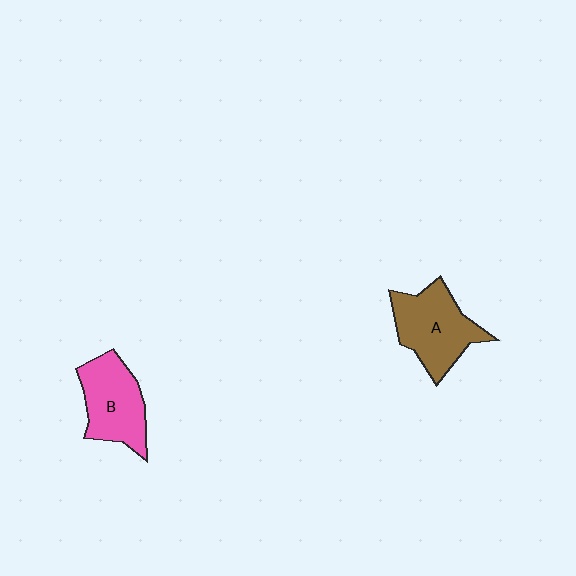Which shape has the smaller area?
Shape B (pink).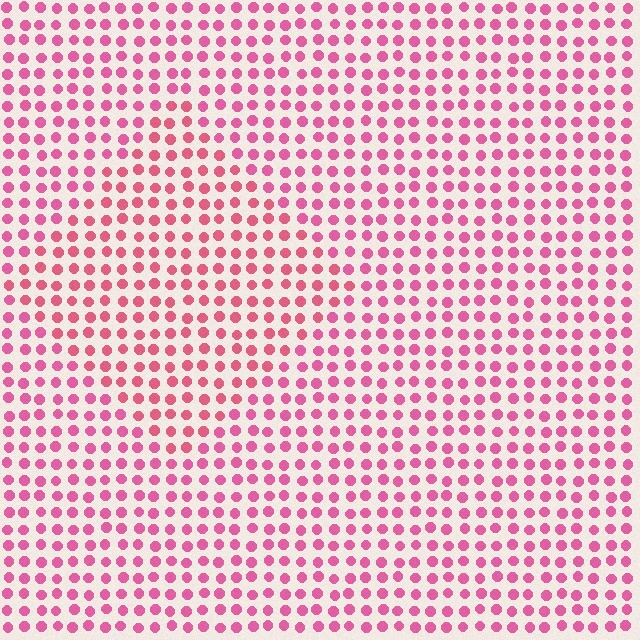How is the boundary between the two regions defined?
The boundary is defined purely by a slight shift in hue (about 16 degrees). Spacing, size, and orientation are identical on both sides.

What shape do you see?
I see a diamond.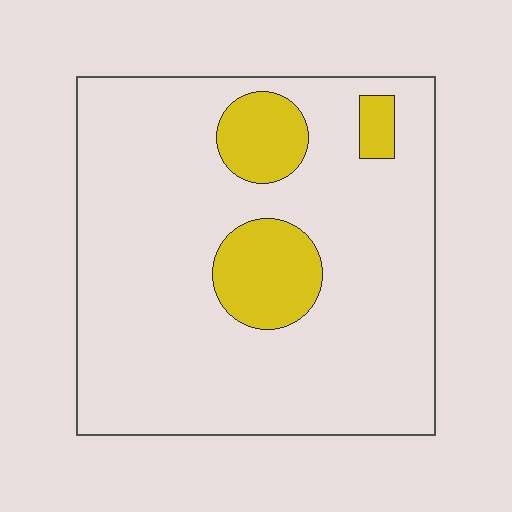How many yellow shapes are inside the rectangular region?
3.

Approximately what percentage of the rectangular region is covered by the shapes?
Approximately 15%.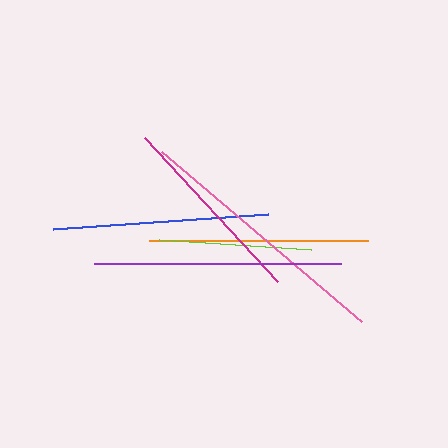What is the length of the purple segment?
The purple segment is approximately 247 pixels long.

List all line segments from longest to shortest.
From longest to shortest: pink, purple, orange, blue, magenta, lime.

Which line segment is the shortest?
The lime line is the shortest at approximately 151 pixels.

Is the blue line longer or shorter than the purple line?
The purple line is longer than the blue line.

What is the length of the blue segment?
The blue segment is approximately 216 pixels long.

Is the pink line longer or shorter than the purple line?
The pink line is longer than the purple line.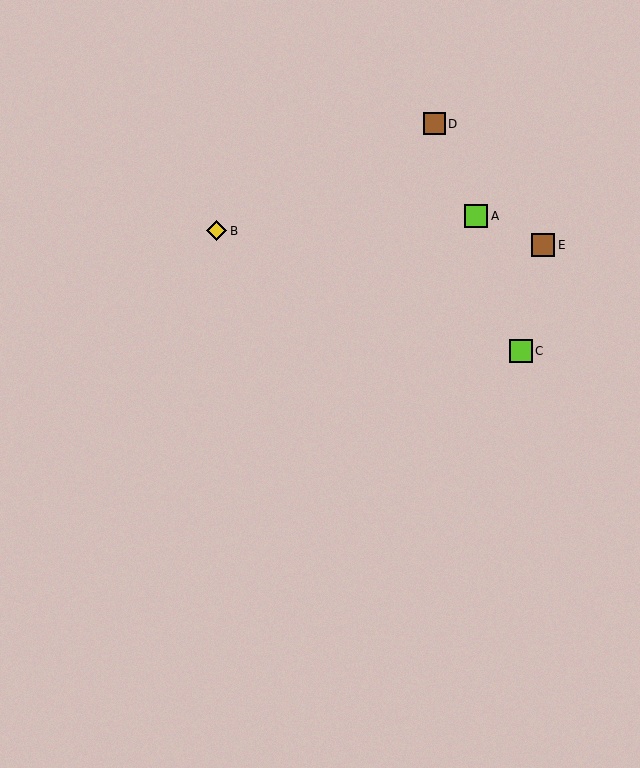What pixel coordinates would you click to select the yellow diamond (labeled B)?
Click at (217, 231) to select the yellow diamond B.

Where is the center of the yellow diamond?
The center of the yellow diamond is at (217, 231).